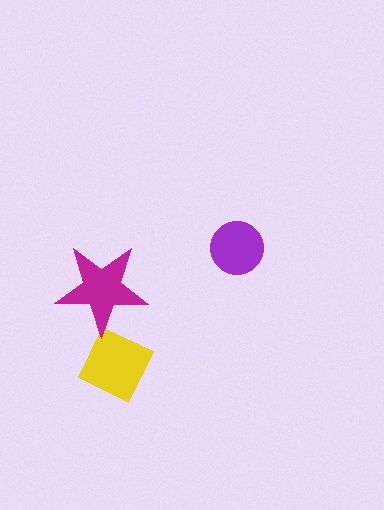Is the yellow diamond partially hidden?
Yes, it is partially covered by another shape.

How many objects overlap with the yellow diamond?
1 object overlaps with the yellow diamond.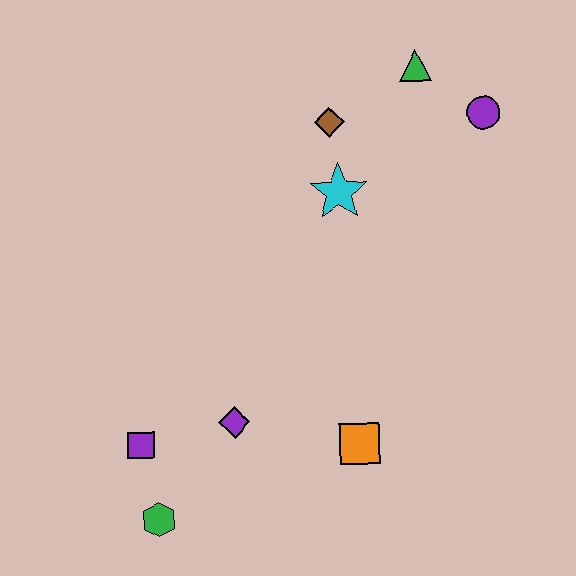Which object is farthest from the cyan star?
The green hexagon is farthest from the cyan star.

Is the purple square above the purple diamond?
No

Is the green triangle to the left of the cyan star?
No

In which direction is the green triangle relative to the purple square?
The green triangle is above the purple square.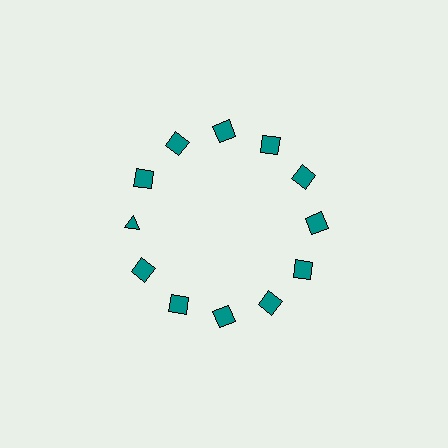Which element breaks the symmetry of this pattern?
The teal triangle at roughly the 9 o'clock position breaks the symmetry. All other shapes are teal squares.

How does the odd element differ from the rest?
It has a different shape: triangle instead of square.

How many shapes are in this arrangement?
There are 12 shapes arranged in a ring pattern.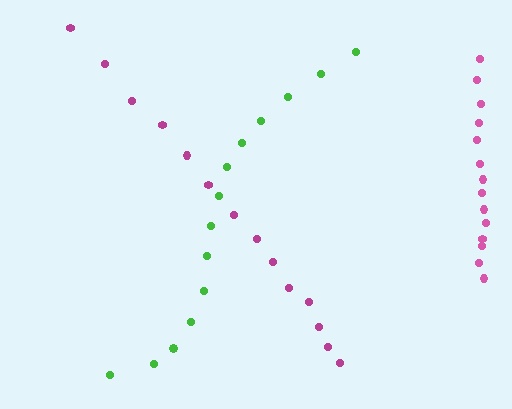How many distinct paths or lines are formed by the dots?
There are 3 distinct paths.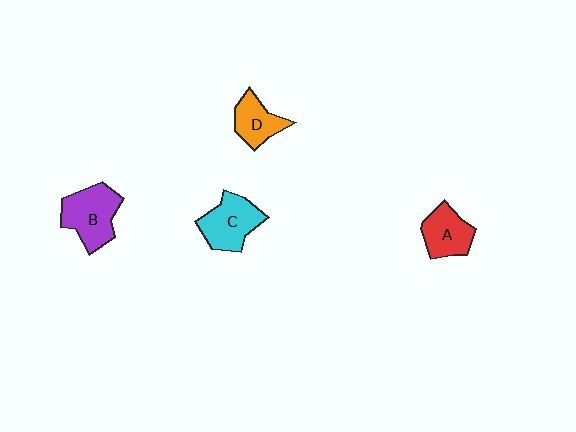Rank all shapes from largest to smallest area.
From largest to smallest: B (purple), C (cyan), A (red), D (orange).